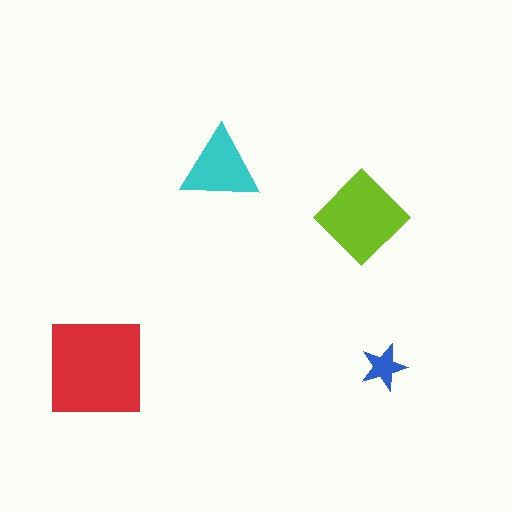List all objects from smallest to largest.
The blue star, the cyan triangle, the lime diamond, the red square.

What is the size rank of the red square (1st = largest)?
1st.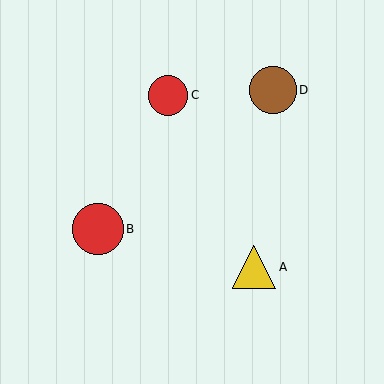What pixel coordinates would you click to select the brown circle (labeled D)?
Click at (273, 90) to select the brown circle D.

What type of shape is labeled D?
Shape D is a brown circle.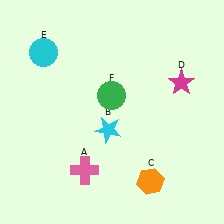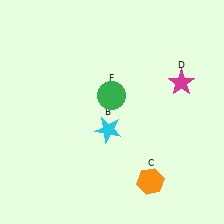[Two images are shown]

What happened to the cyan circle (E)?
The cyan circle (E) was removed in Image 2. It was in the top-left area of Image 1.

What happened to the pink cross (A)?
The pink cross (A) was removed in Image 2. It was in the bottom-left area of Image 1.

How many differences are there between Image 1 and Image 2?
There are 2 differences between the two images.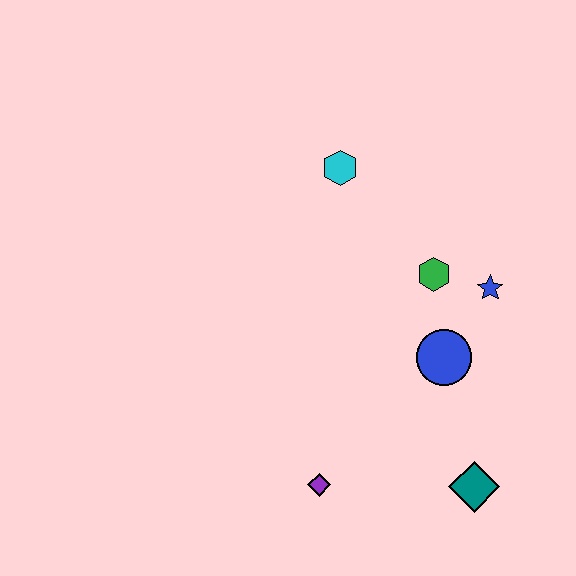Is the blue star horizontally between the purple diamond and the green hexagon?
No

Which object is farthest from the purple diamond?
The cyan hexagon is farthest from the purple diamond.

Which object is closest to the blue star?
The green hexagon is closest to the blue star.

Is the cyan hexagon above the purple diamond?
Yes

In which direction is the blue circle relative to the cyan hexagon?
The blue circle is below the cyan hexagon.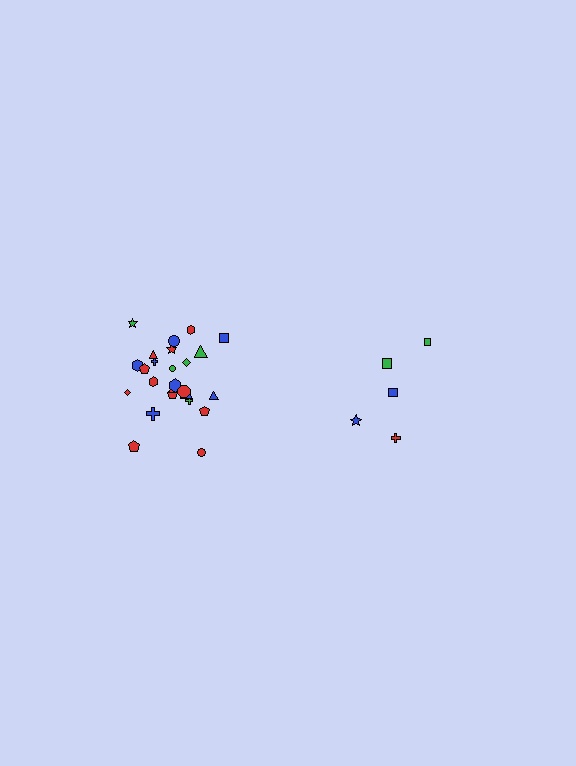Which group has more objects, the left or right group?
The left group.